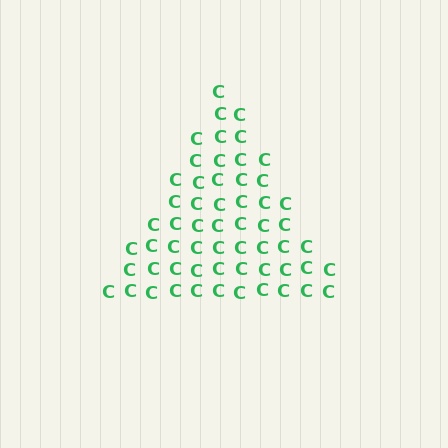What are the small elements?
The small elements are letter C's.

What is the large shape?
The large shape is a triangle.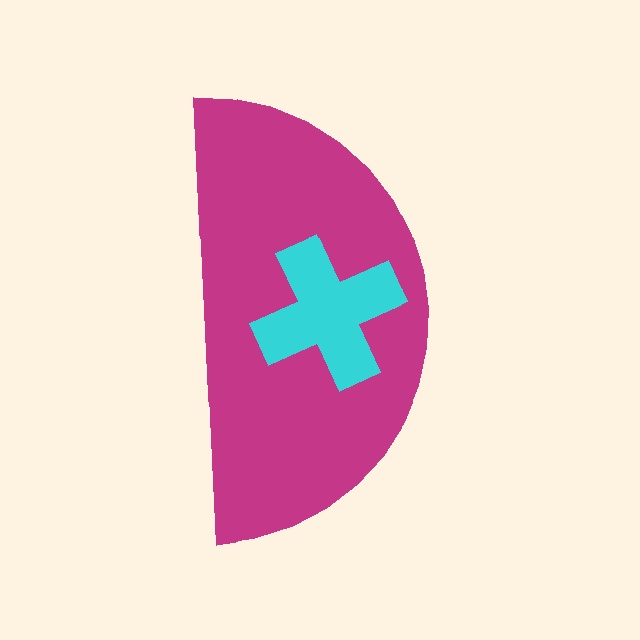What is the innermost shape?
The cyan cross.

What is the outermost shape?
The magenta semicircle.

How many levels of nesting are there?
2.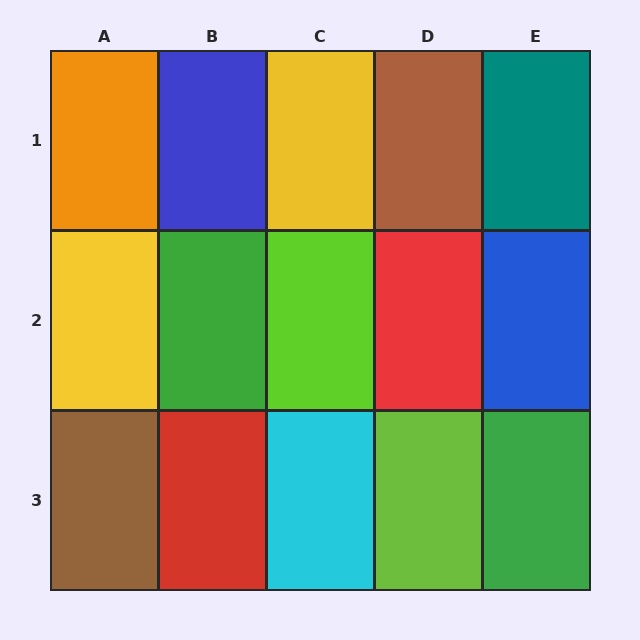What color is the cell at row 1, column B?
Blue.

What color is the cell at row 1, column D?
Brown.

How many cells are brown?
2 cells are brown.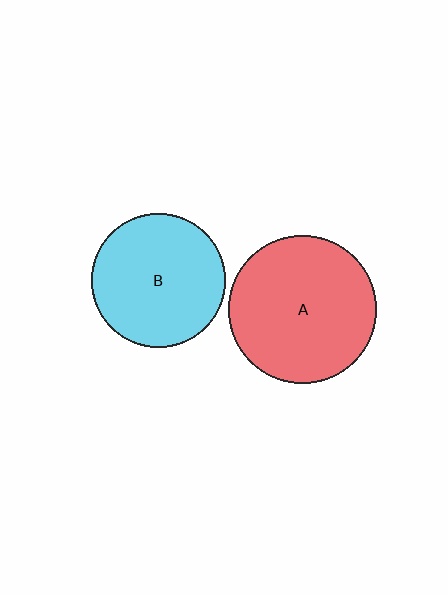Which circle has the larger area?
Circle A (red).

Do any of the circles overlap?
No, none of the circles overlap.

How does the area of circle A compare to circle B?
Approximately 1.2 times.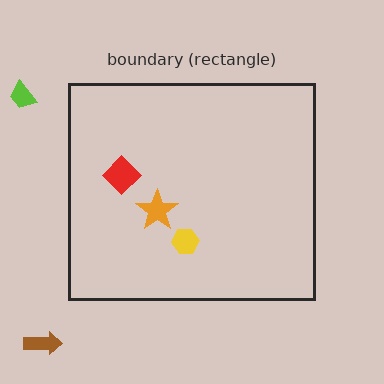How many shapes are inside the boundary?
3 inside, 2 outside.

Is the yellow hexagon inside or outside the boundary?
Inside.